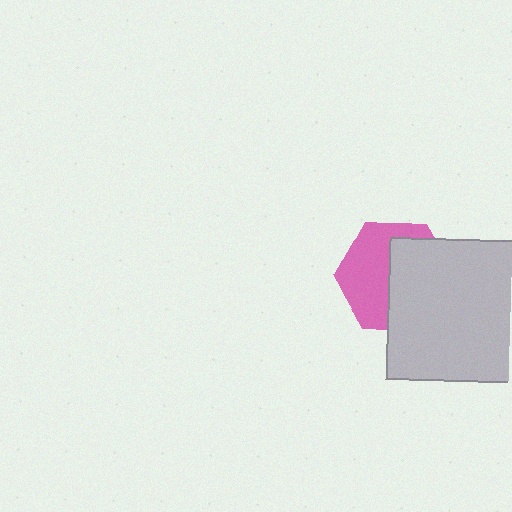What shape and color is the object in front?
The object in front is a light gray square.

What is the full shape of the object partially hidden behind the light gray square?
The partially hidden object is a pink hexagon.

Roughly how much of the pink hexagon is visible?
About half of it is visible (roughly 50%).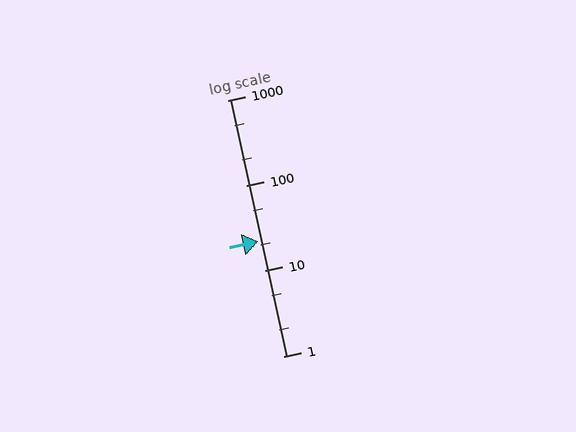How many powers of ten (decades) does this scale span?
The scale spans 3 decades, from 1 to 1000.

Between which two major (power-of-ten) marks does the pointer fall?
The pointer is between 10 and 100.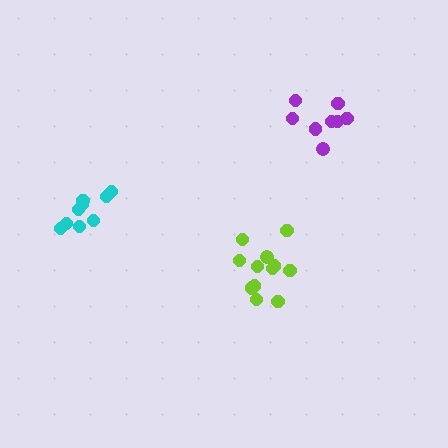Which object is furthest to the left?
The cyan cluster is leftmost.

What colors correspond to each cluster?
The clusters are colored: lime, purple, cyan.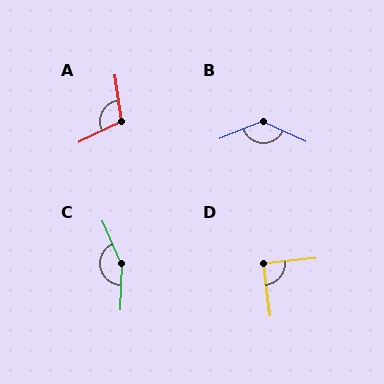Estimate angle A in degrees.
Approximately 108 degrees.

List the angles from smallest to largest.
D (89°), A (108°), B (133°), C (154°).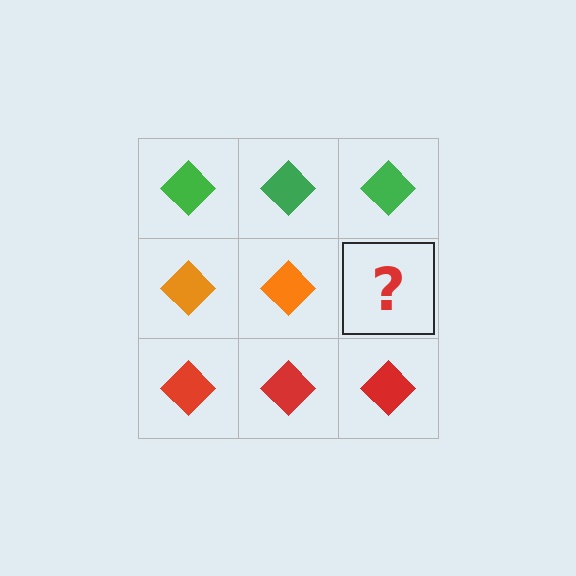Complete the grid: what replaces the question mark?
The question mark should be replaced with an orange diamond.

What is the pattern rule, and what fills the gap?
The rule is that each row has a consistent color. The gap should be filled with an orange diamond.